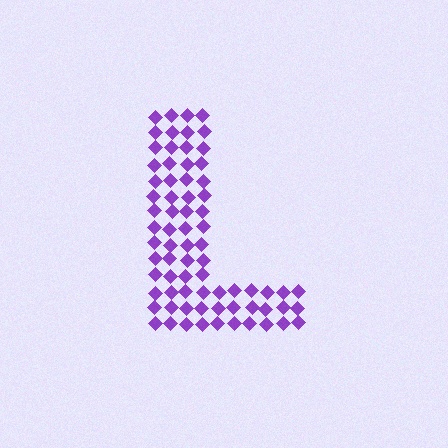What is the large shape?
The large shape is the letter L.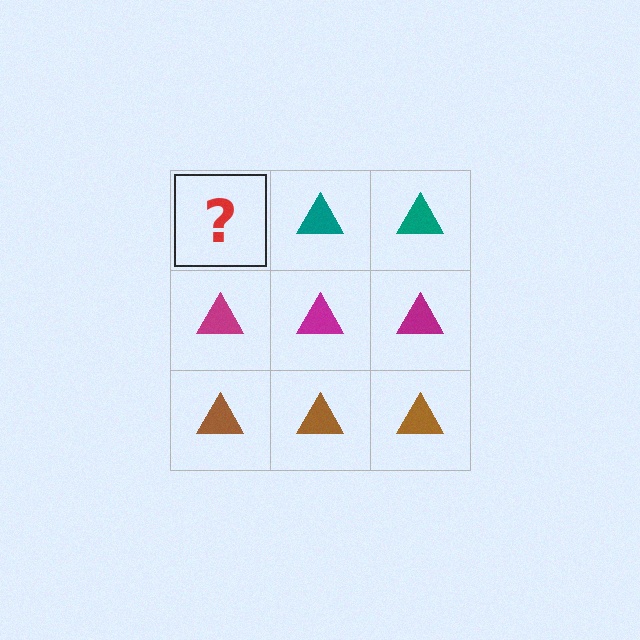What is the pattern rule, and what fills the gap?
The rule is that each row has a consistent color. The gap should be filled with a teal triangle.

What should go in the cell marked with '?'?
The missing cell should contain a teal triangle.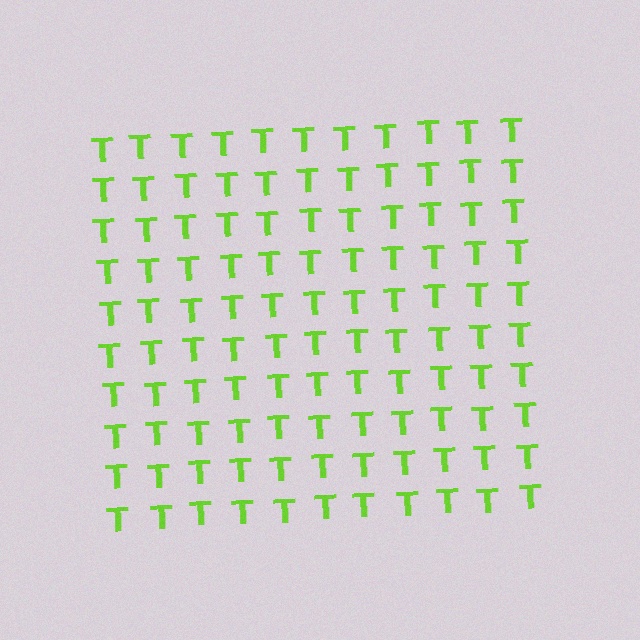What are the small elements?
The small elements are letter T's.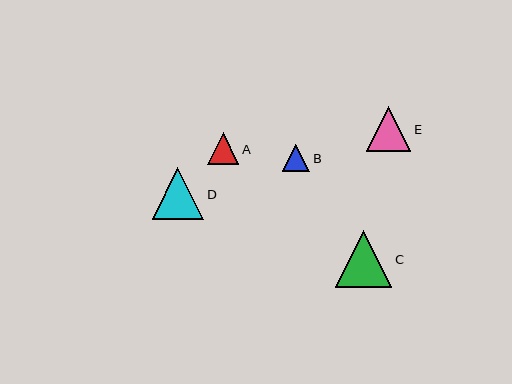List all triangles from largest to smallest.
From largest to smallest: C, D, E, A, B.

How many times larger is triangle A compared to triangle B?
Triangle A is approximately 1.1 times the size of triangle B.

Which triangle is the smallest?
Triangle B is the smallest with a size of approximately 28 pixels.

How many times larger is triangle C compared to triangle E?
Triangle C is approximately 1.3 times the size of triangle E.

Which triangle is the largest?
Triangle C is the largest with a size of approximately 57 pixels.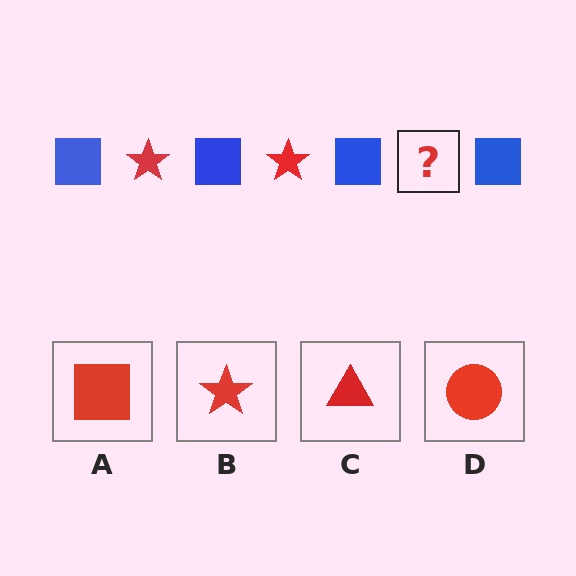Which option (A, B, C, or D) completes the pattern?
B.